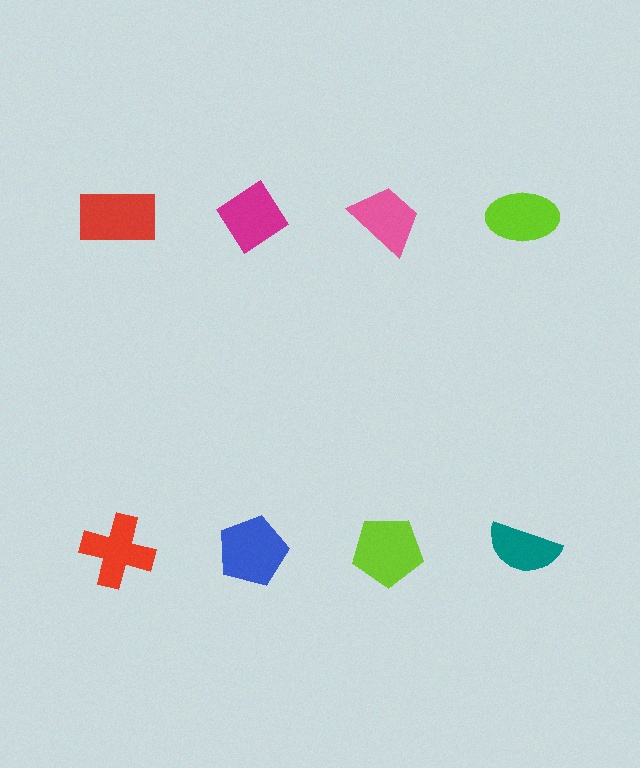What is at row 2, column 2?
A blue pentagon.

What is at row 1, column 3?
A pink trapezoid.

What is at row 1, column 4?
A lime ellipse.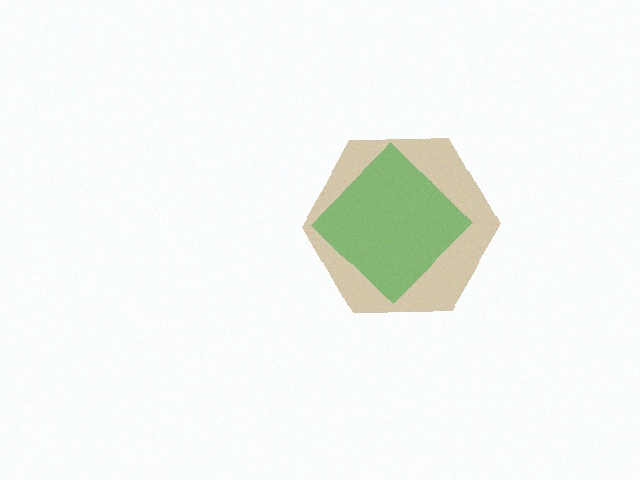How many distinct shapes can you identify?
There are 2 distinct shapes: a brown hexagon, a green diamond.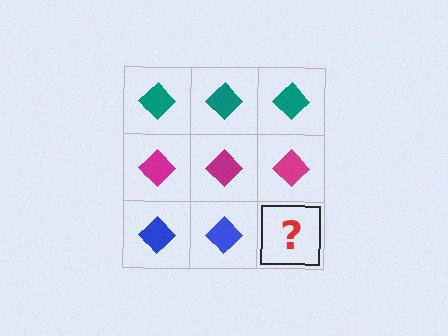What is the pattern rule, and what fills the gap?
The rule is that each row has a consistent color. The gap should be filled with a blue diamond.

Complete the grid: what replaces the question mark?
The question mark should be replaced with a blue diamond.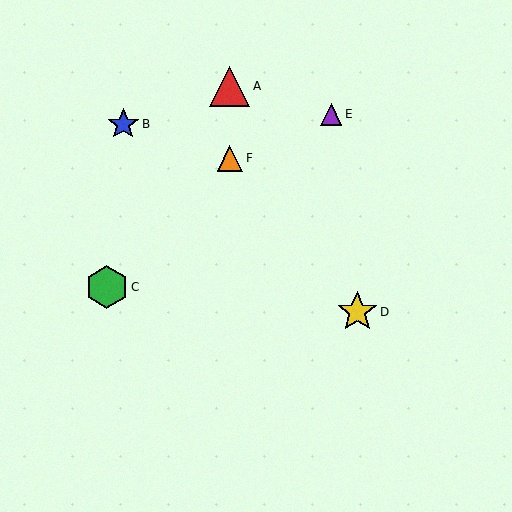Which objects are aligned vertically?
Objects A, F are aligned vertically.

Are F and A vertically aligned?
Yes, both are at x≈230.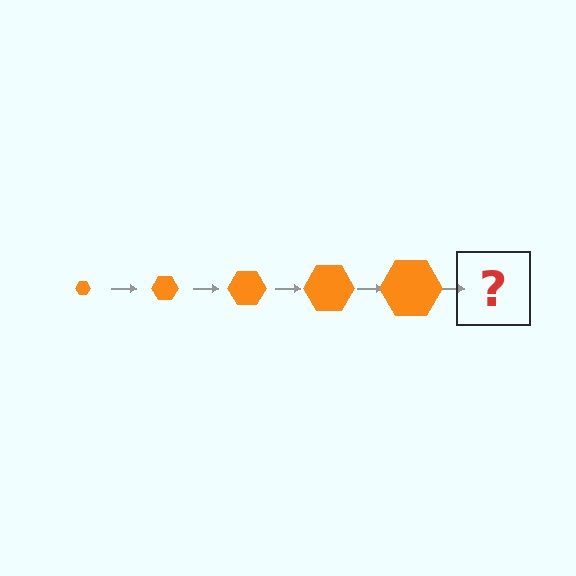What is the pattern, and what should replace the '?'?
The pattern is that the hexagon gets progressively larger each step. The '?' should be an orange hexagon, larger than the previous one.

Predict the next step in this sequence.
The next step is an orange hexagon, larger than the previous one.